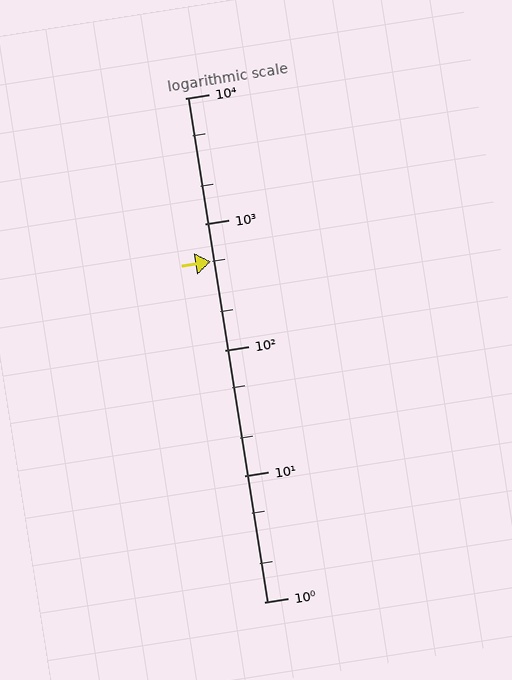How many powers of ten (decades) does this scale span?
The scale spans 4 decades, from 1 to 10000.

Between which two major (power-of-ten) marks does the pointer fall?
The pointer is between 100 and 1000.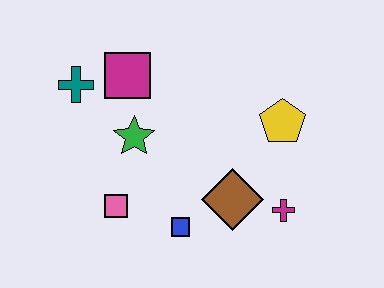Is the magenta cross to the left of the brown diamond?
No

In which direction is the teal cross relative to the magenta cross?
The teal cross is to the left of the magenta cross.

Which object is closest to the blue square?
The brown diamond is closest to the blue square.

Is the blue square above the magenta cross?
No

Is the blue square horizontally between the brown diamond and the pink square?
Yes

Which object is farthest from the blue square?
The teal cross is farthest from the blue square.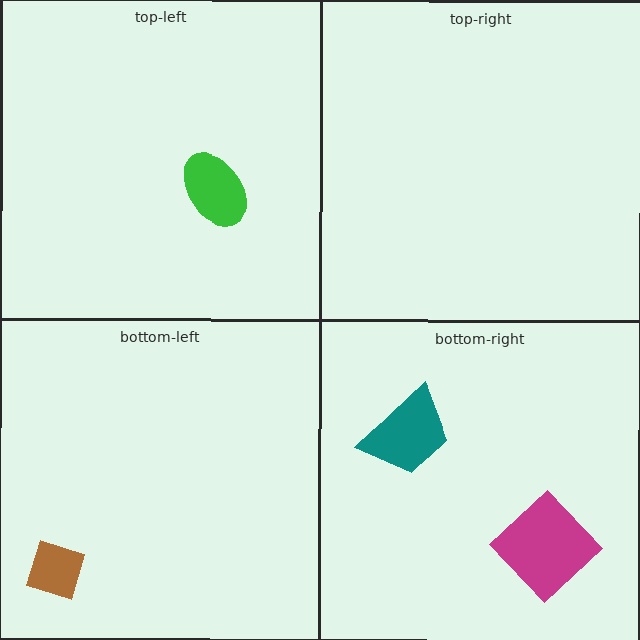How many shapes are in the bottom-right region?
2.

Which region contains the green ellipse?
The top-left region.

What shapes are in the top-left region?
The green ellipse.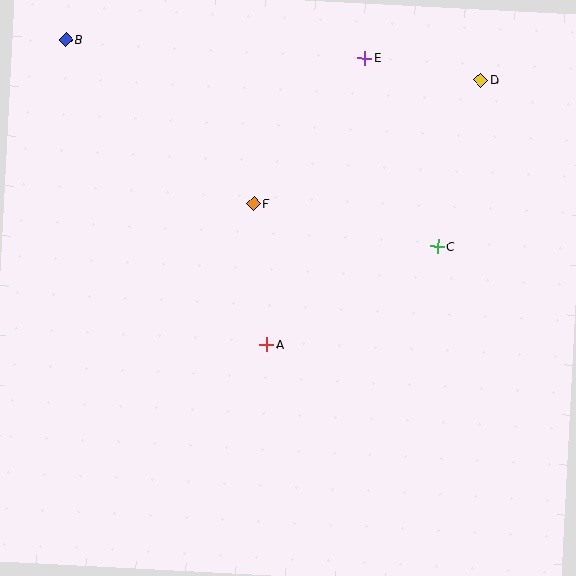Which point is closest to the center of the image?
Point A at (267, 344) is closest to the center.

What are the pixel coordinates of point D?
Point D is at (481, 80).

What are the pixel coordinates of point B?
Point B is at (66, 40).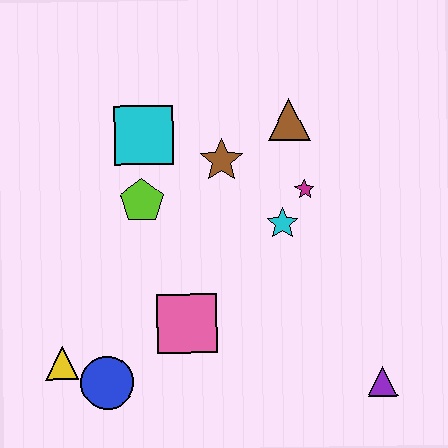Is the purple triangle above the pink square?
No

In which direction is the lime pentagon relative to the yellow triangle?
The lime pentagon is above the yellow triangle.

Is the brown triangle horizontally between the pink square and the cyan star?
No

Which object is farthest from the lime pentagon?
The purple triangle is farthest from the lime pentagon.